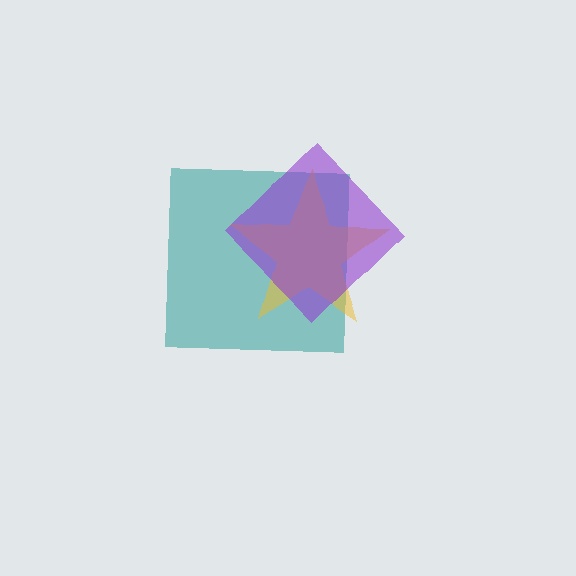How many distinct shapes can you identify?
There are 3 distinct shapes: a teal square, a yellow star, a purple diamond.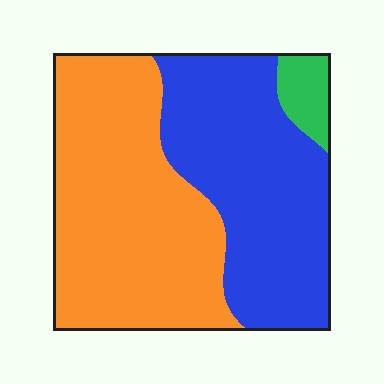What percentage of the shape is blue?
Blue takes up between a quarter and a half of the shape.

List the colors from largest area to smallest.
From largest to smallest: orange, blue, green.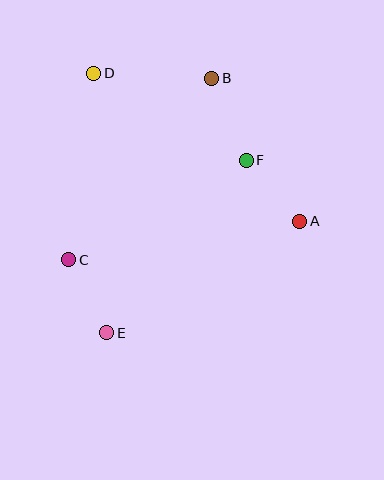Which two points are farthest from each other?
Points B and E are farthest from each other.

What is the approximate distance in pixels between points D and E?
The distance between D and E is approximately 260 pixels.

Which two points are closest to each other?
Points A and F are closest to each other.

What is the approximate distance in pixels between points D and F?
The distance between D and F is approximately 176 pixels.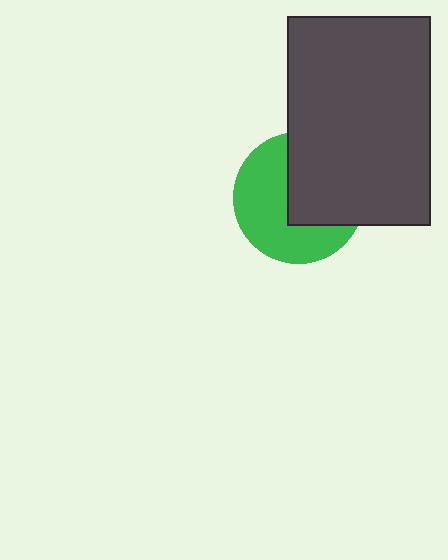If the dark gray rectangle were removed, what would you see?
You would see the complete green circle.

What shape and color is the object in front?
The object in front is a dark gray rectangle.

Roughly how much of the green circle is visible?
About half of it is visible (roughly 55%).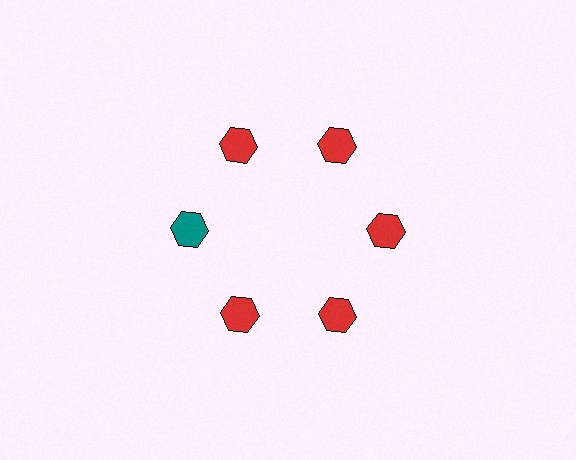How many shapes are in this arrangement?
There are 6 shapes arranged in a ring pattern.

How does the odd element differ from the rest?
It has a different color: teal instead of red.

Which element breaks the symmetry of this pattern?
The teal hexagon at roughly the 9 o'clock position breaks the symmetry. All other shapes are red hexagons.